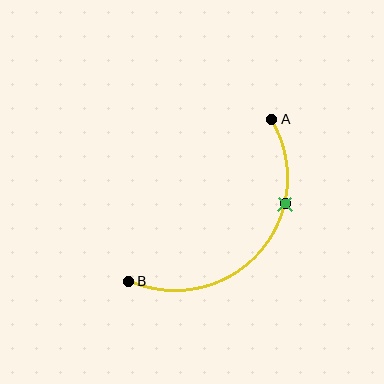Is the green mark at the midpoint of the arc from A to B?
No. The green mark lies on the arc but is closer to endpoint A. The arc midpoint would be at the point on the curve equidistant along the arc from both A and B.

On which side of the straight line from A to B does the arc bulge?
The arc bulges below and to the right of the straight line connecting A and B.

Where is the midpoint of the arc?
The arc midpoint is the point on the curve farthest from the straight line joining A and B. It sits below and to the right of that line.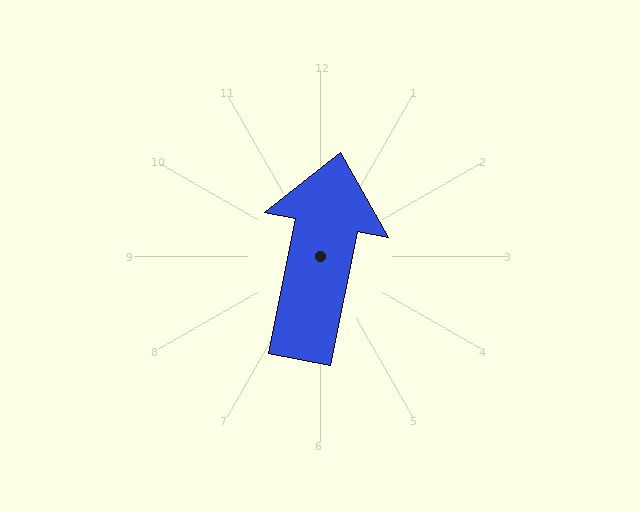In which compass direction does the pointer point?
North.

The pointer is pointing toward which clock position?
Roughly 12 o'clock.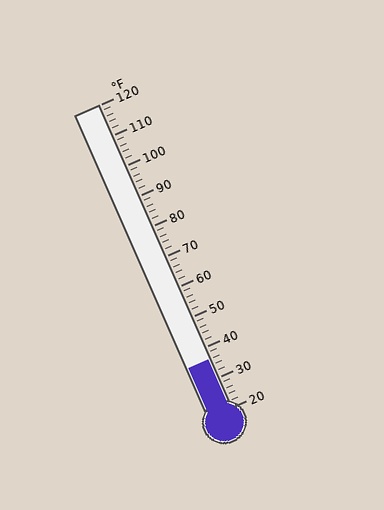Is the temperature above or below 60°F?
The temperature is below 60°F.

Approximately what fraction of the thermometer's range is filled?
The thermometer is filled to approximately 15% of its range.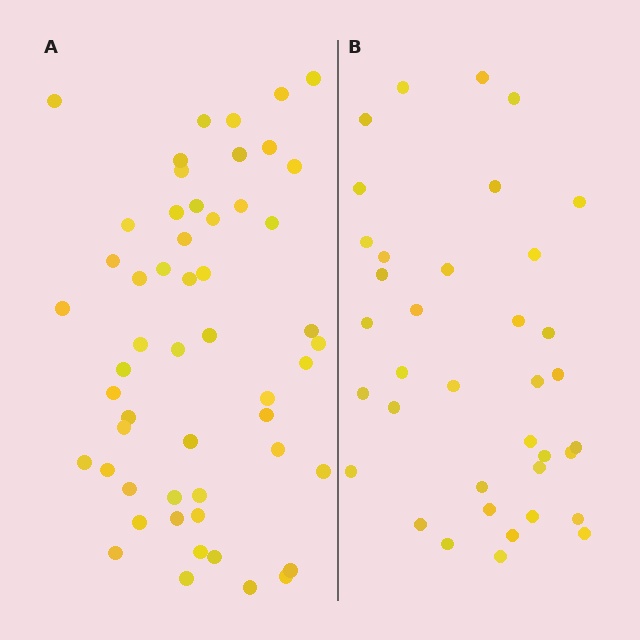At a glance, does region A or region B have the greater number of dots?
Region A (the left region) has more dots.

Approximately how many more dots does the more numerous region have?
Region A has approximately 15 more dots than region B.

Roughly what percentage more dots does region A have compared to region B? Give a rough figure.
About 45% more.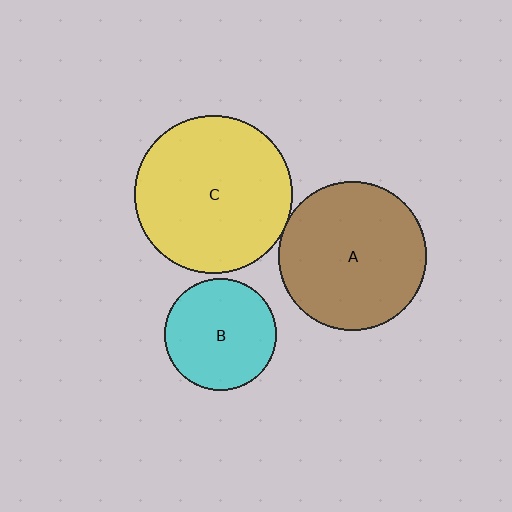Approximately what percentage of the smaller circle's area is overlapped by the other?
Approximately 5%.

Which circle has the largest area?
Circle C (yellow).